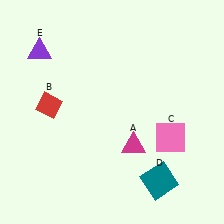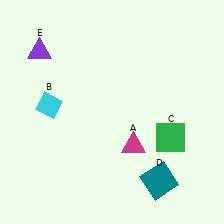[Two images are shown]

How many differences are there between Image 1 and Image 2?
There are 2 differences between the two images.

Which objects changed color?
B changed from red to cyan. C changed from pink to green.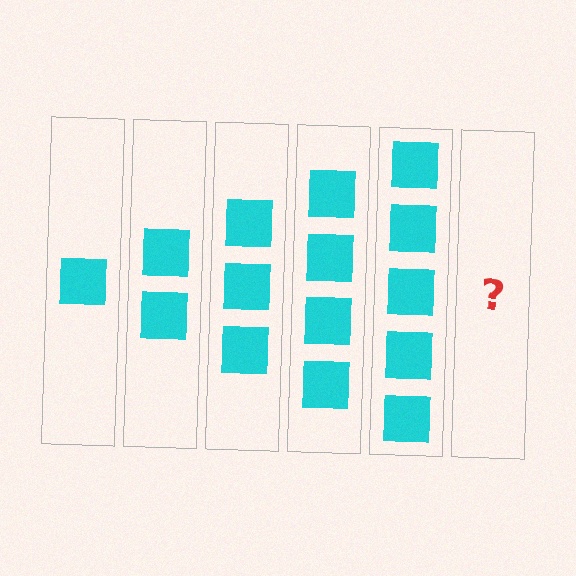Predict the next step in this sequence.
The next step is 6 squares.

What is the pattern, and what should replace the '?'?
The pattern is that each step adds one more square. The '?' should be 6 squares.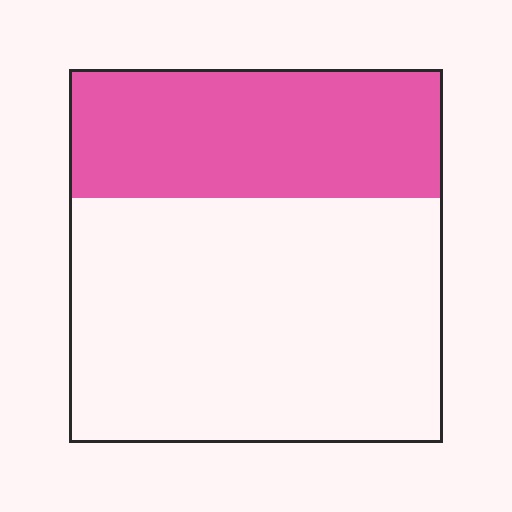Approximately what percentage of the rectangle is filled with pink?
Approximately 35%.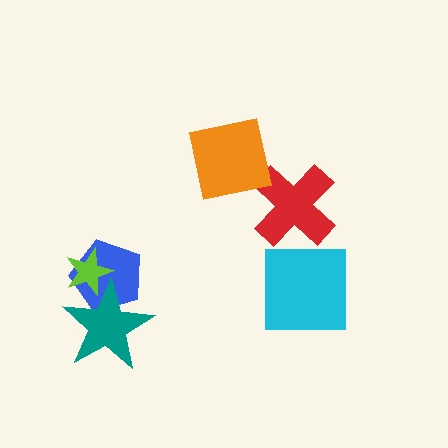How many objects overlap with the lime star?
2 objects overlap with the lime star.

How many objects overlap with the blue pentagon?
2 objects overlap with the blue pentagon.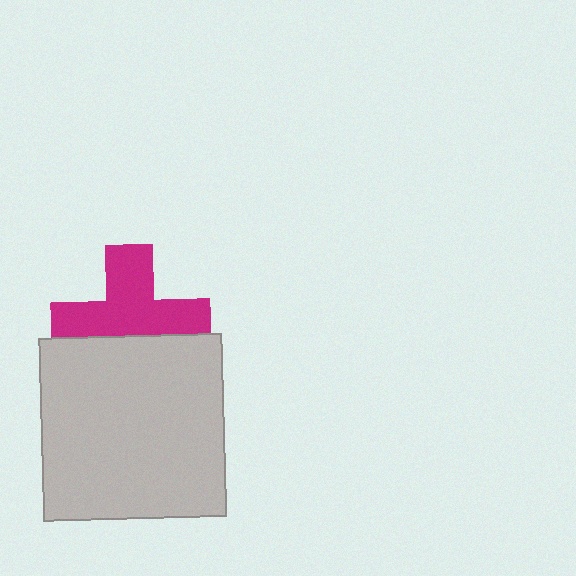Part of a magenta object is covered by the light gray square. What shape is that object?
It is a cross.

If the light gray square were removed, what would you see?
You would see the complete magenta cross.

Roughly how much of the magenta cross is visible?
About half of it is visible (roughly 65%).